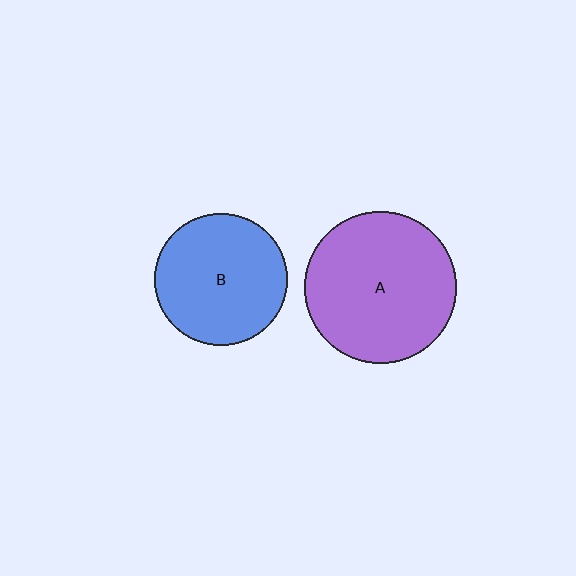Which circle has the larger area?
Circle A (purple).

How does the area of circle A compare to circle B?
Approximately 1.3 times.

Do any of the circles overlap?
No, none of the circles overlap.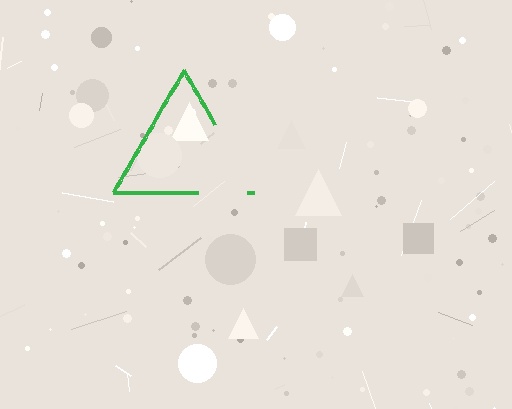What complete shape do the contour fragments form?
The contour fragments form a triangle.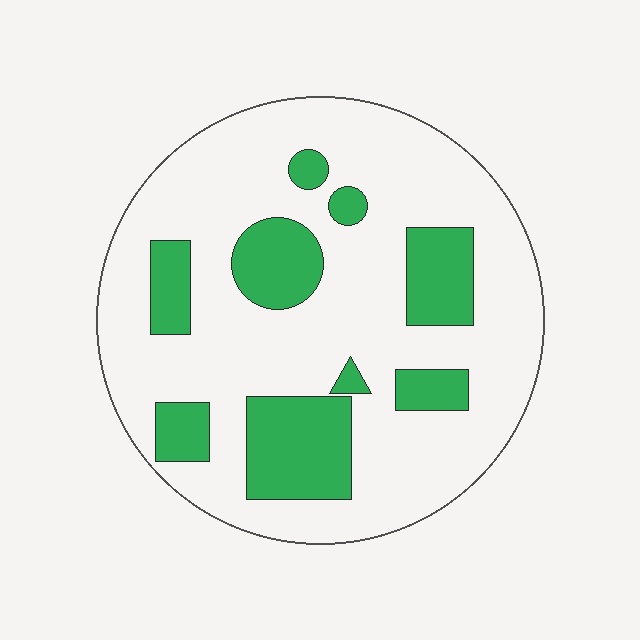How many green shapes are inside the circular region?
9.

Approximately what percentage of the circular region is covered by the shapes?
Approximately 25%.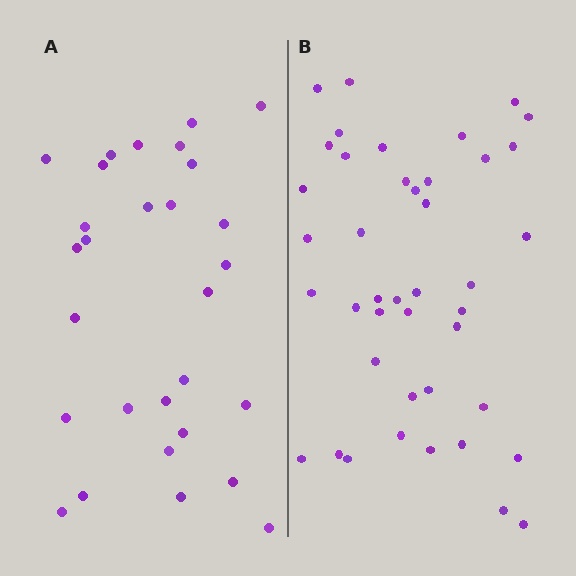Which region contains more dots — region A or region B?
Region B (the right region) has more dots.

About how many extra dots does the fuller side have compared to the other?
Region B has approximately 15 more dots than region A.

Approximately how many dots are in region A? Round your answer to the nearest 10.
About 30 dots. (The exact count is 29, which rounds to 30.)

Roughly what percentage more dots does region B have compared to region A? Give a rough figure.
About 45% more.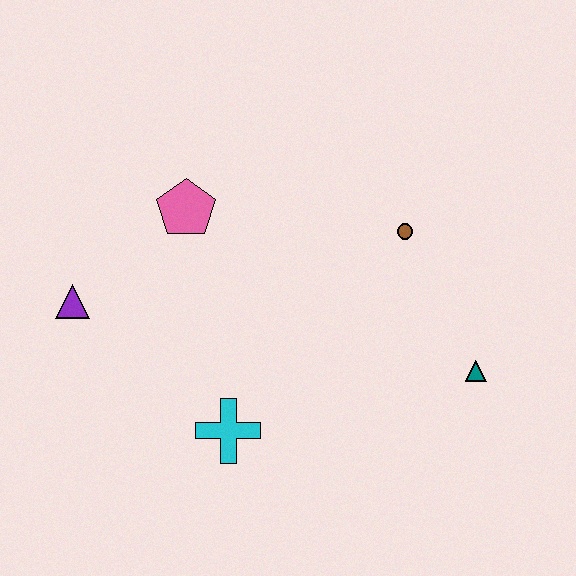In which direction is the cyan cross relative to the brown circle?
The cyan cross is below the brown circle.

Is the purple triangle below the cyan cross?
No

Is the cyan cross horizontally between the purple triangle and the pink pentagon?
No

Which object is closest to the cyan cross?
The purple triangle is closest to the cyan cross.